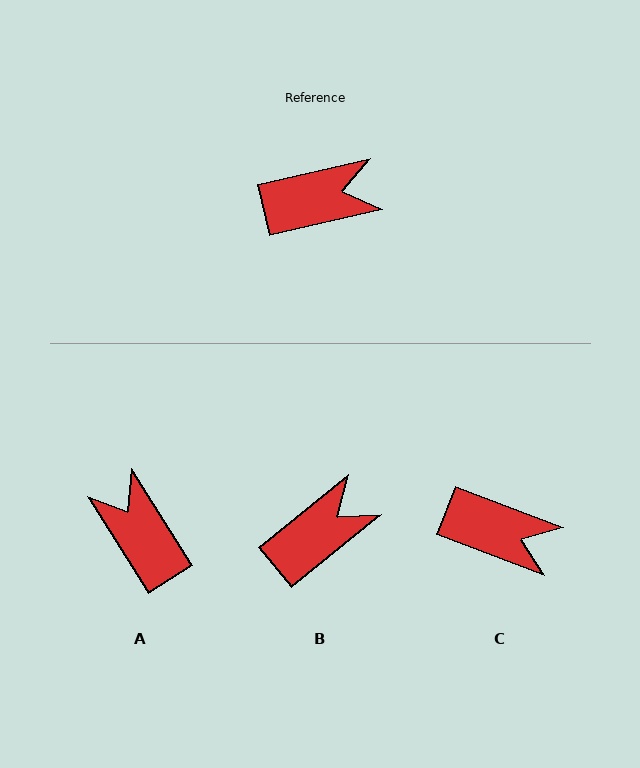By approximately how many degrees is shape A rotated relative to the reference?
Approximately 109 degrees counter-clockwise.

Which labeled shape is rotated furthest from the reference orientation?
A, about 109 degrees away.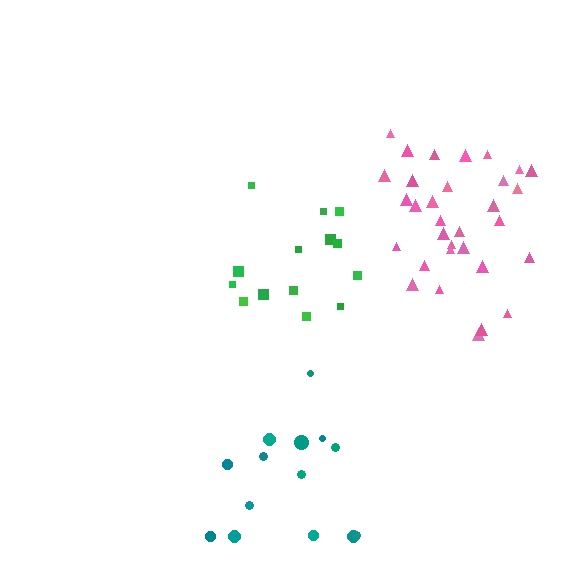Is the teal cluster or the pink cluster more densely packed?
Pink.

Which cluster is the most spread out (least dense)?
Green.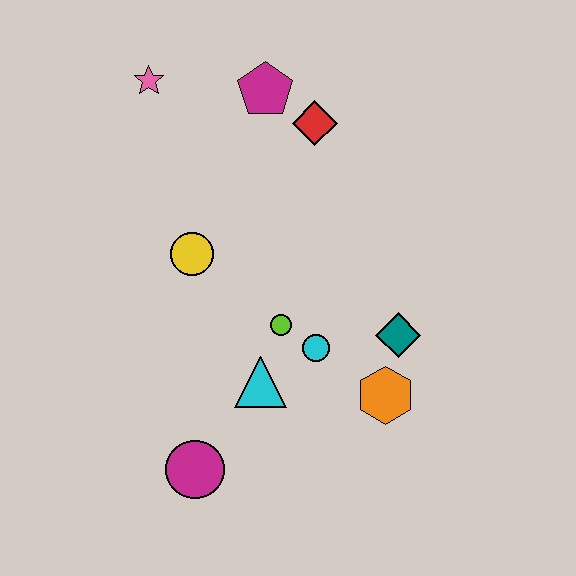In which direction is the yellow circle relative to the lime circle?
The yellow circle is to the left of the lime circle.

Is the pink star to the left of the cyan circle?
Yes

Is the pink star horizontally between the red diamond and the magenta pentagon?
No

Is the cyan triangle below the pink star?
Yes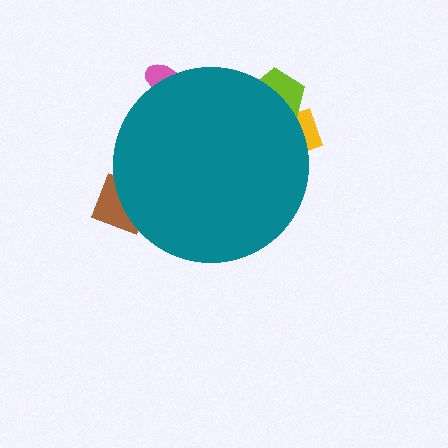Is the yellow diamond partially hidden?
Yes, the yellow diamond is partially hidden behind the teal circle.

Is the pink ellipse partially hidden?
Yes, the pink ellipse is partially hidden behind the teal circle.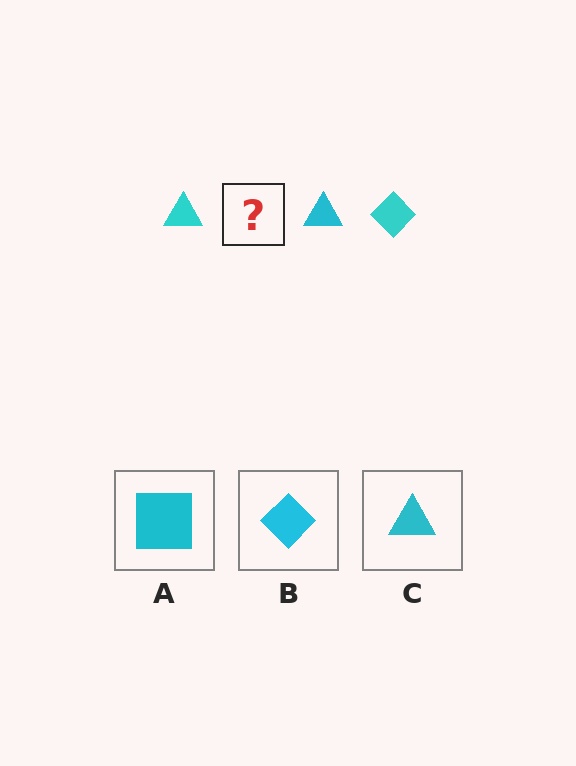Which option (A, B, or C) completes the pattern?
B.